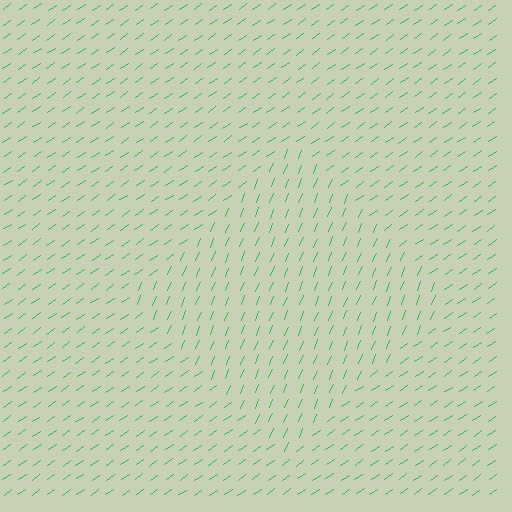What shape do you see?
I see a diamond.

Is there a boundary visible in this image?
Yes, there is a texture boundary formed by a change in line orientation.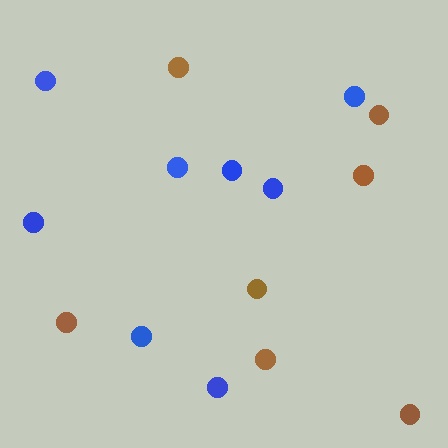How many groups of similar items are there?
There are 2 groups: one group of brown circles (7) and one group of blue circles (8).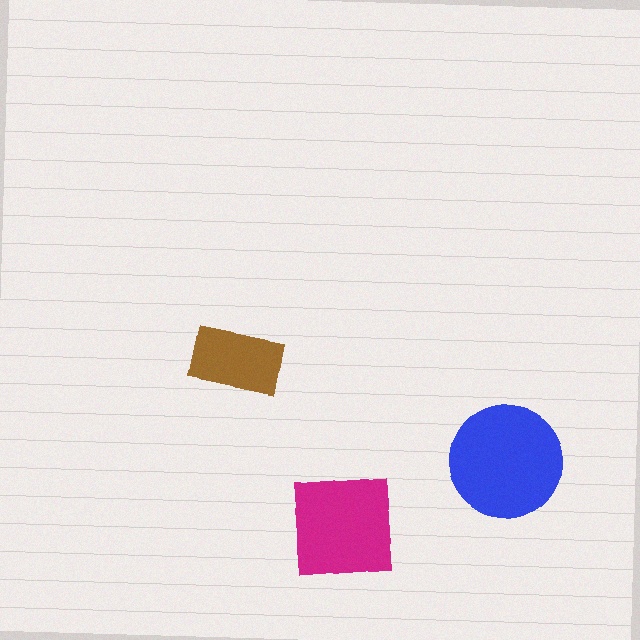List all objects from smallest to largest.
The brown rectangle, the magenta square, the blue circle.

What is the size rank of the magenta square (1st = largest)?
2nd.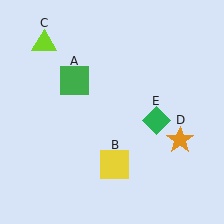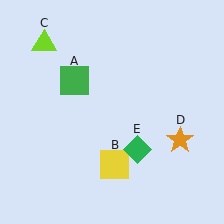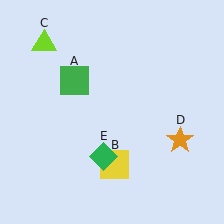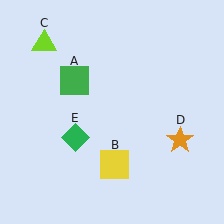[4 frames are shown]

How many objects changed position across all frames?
1 object changed position: green diamond (object E).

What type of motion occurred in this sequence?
The green diamond (object E) rotated clockwise around the center of the scene.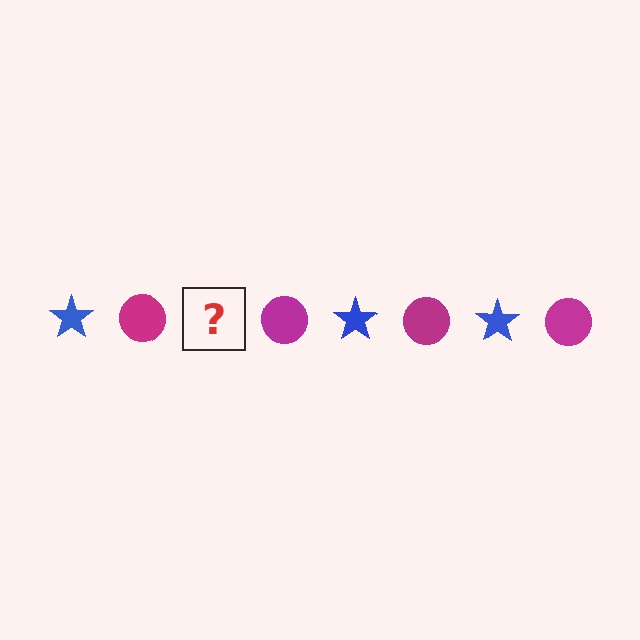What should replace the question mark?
The question mark should be replaced with a blue star.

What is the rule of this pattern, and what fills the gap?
The rule is that the pattern alternates between blue star and magenta circle. The gap should be filled with a blue star.